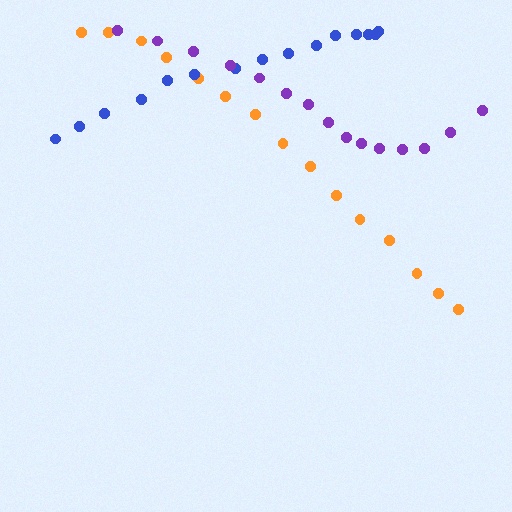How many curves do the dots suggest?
There are 3 distinct paths.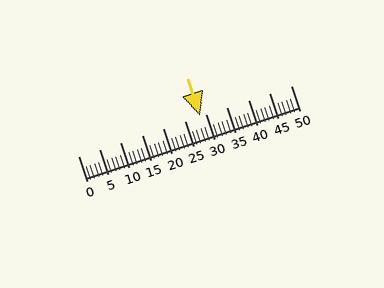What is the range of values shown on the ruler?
The ruler shows values from 0 to 50.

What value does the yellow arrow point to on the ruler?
The yellow arrow points to approximately 29.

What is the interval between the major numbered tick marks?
The major tick marks are spaced 5 units apart.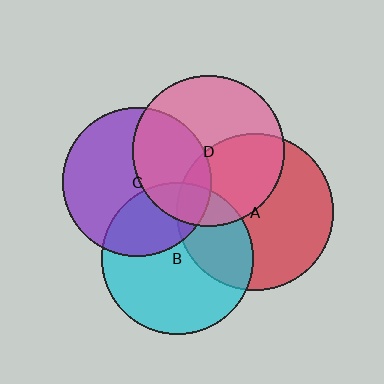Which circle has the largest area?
Circle A (red).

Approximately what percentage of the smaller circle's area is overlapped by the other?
Approximately 15%.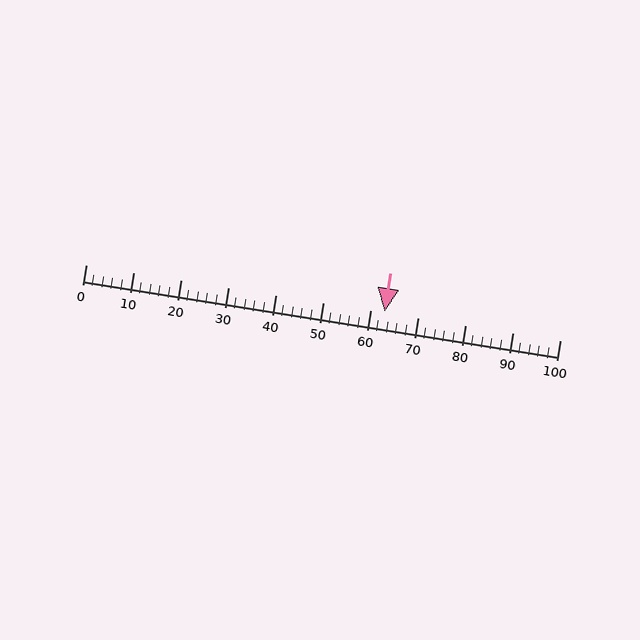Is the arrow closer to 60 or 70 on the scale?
The arrow is closer to 60.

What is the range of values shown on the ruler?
The ruler shows values from 0 to 100.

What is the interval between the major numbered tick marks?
The major tick marks are spaced 10 units apart.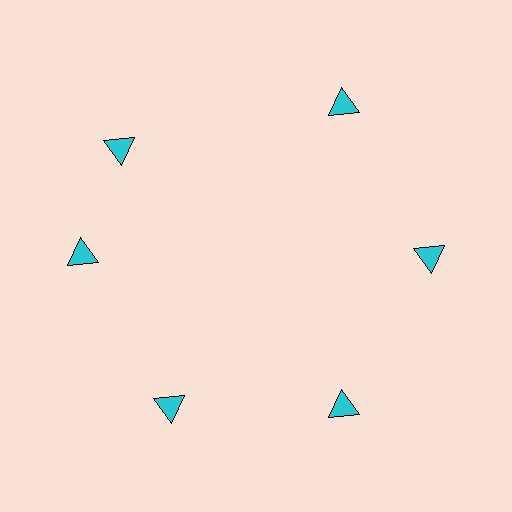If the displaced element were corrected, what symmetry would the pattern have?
It would have 6-fold rotational symmetry — the pattern would map onto itself every 60 degrees.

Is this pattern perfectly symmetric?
No. The 6 cyan triangles are arranged in a ring, but one element near the 11 o'clock position is rotated out of alignment along the ring, breaking the 6-fold rotational symmetry.